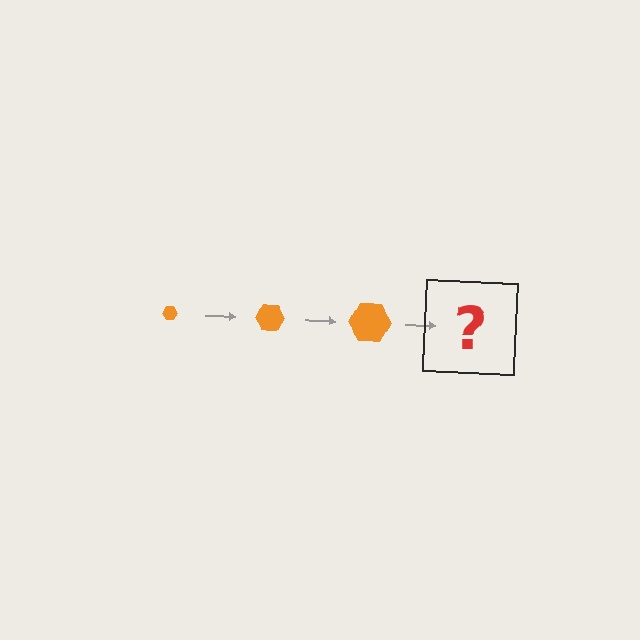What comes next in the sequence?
The next element should be an orange hexagon, larger than the previous one.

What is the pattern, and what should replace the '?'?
The pattern is that the hexagon gets progressively larger each step. The '?' should be an orange hexagon, larger than the previous one.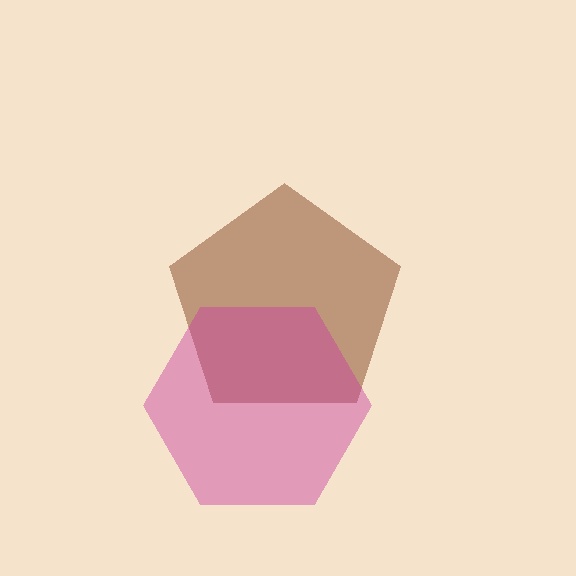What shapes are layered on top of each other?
The layered shapes are: a brown pentagon, a magenta hexagon.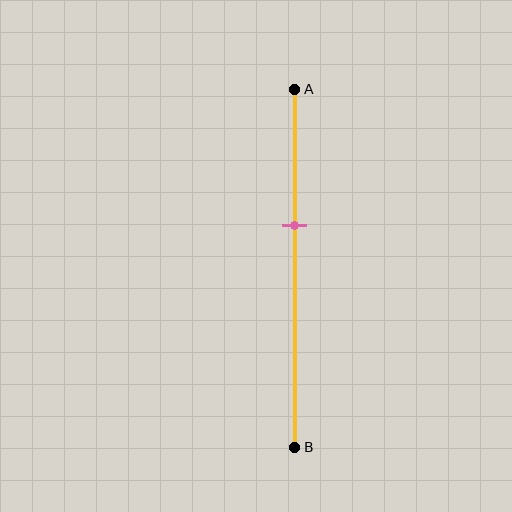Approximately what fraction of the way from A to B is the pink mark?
The pink mark is approximately 40% of the way from A to B.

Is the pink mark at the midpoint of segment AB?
No, the mark is at about 40% from A, not at the 50% midpoint.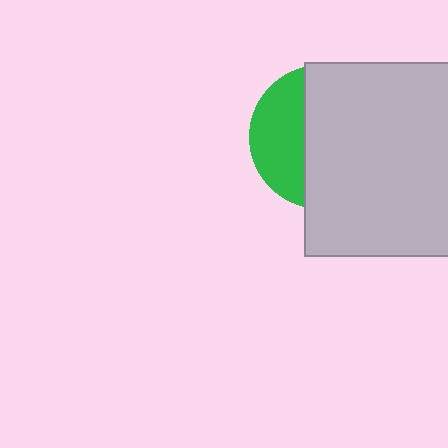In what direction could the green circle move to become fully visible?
The green circle could move left. That would shift it out from behind the light gray rectangle entirely.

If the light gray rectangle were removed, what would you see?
You would see the complete green circle.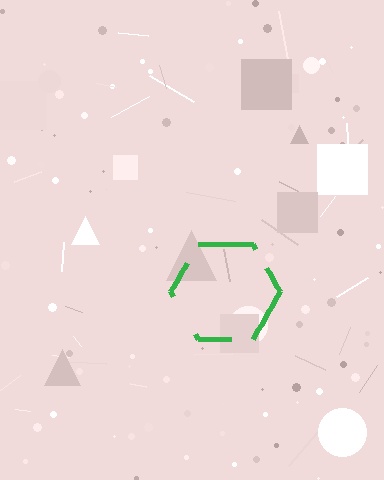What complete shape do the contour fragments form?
The contour fragments form a hexagon.